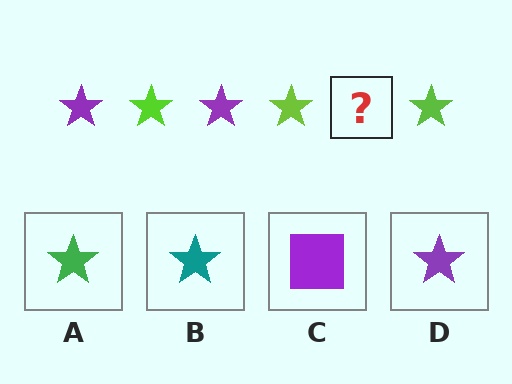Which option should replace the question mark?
Option D.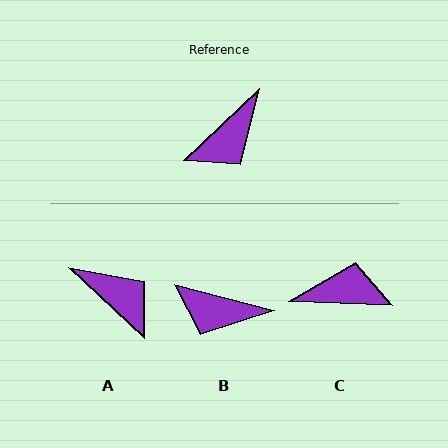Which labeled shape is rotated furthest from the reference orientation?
C, about 134 degrees away.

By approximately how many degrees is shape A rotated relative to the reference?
Approximately 94 degrees counter-clockwise.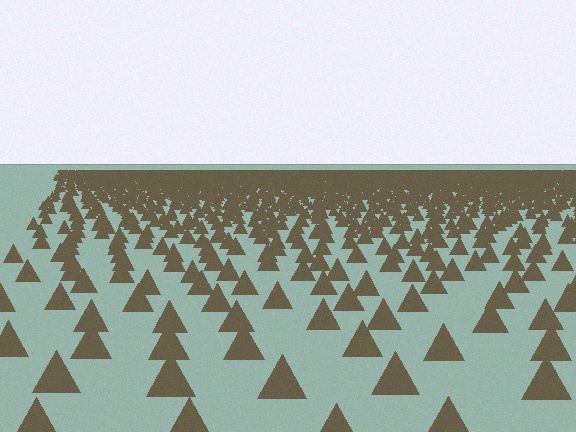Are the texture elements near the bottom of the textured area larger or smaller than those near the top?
Larger. Near the bottom, elements are closer to the viewer and appear at a bigger on-screen size.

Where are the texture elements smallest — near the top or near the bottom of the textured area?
Near the top.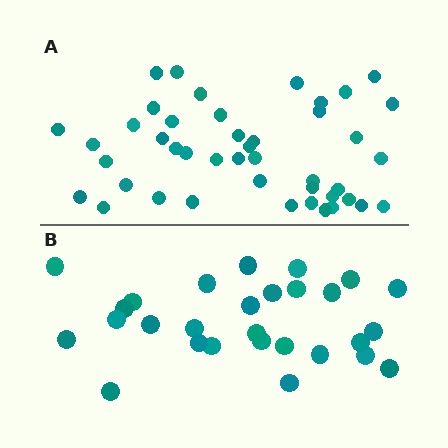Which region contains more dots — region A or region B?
Region A (the top region) has more dots.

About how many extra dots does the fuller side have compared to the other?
Region A has approximately 15 more dots than region B.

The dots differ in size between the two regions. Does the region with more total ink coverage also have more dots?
No. Region B has more total ink coverage because its dots are larger, but region A actually contains more individual dots. Total area can be misleading — the number of items is what matters here.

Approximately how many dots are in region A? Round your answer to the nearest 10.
About 40 dots. (The exact count is 44, which rounds to 40.)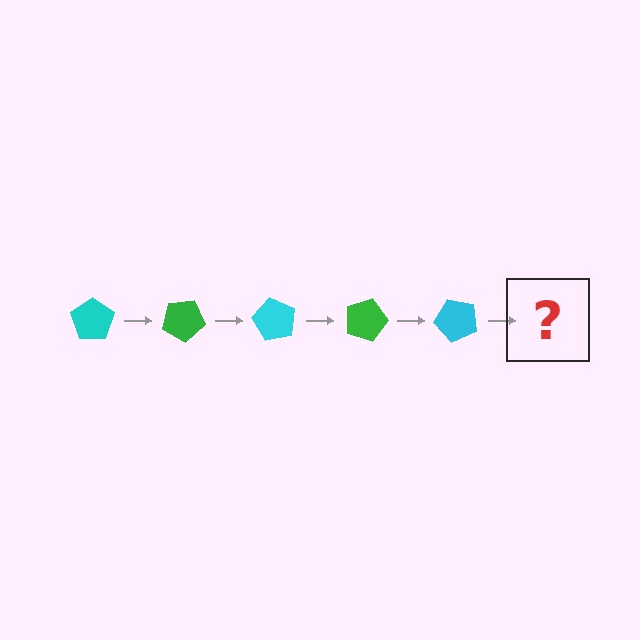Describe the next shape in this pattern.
It should be a green pentagon, rotated 150 degrees from the start.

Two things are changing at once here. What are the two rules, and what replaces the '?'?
The two rules are that it rotates 30 degrees each step and the color cycles through cyan and green. The '?' should be a green pentagon, rotated 150 degrees from the start.